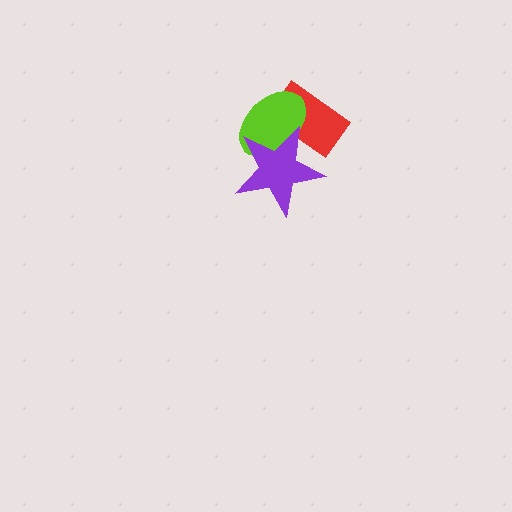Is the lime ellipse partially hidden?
Yes, it is partially covered by another shape.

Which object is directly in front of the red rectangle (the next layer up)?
The lime ellipse is directly in front of the red rectangle.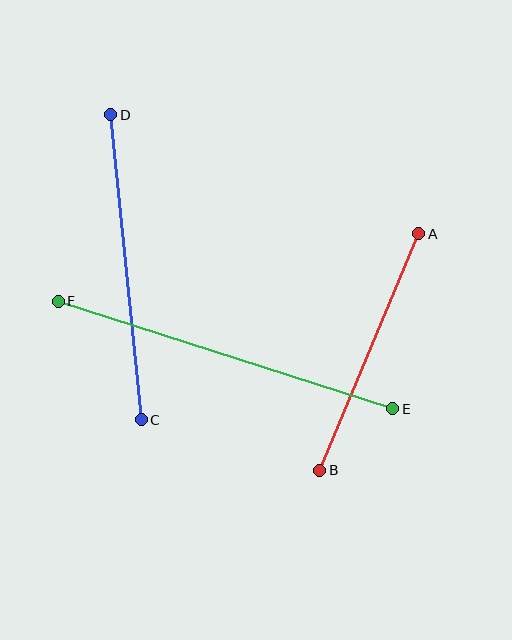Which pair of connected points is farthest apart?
Points E and F are farthest apart.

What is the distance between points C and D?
The distance is approximately 307 pixels.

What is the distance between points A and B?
The distance is approximately 257 pixels.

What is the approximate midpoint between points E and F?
The midpoint is at approximately (226, 355) pixels.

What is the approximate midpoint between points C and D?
The midpoint is at approximately (126, 267) pixels.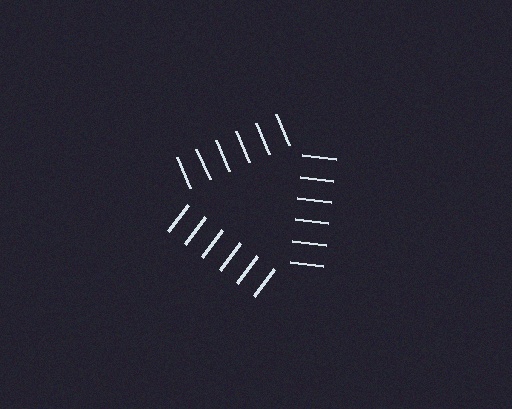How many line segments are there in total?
18 — 6 along each of the 3 edges.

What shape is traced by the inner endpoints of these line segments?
An illusory triangle — the line segments terminate on its edges but no continuous stroke is drawn.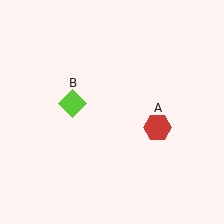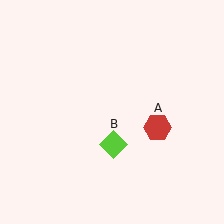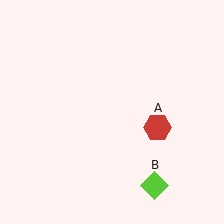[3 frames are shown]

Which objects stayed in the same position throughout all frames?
Red hexagon (object A) remained stationary.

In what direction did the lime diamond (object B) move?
The lime diamond (object B) moved down and to the right.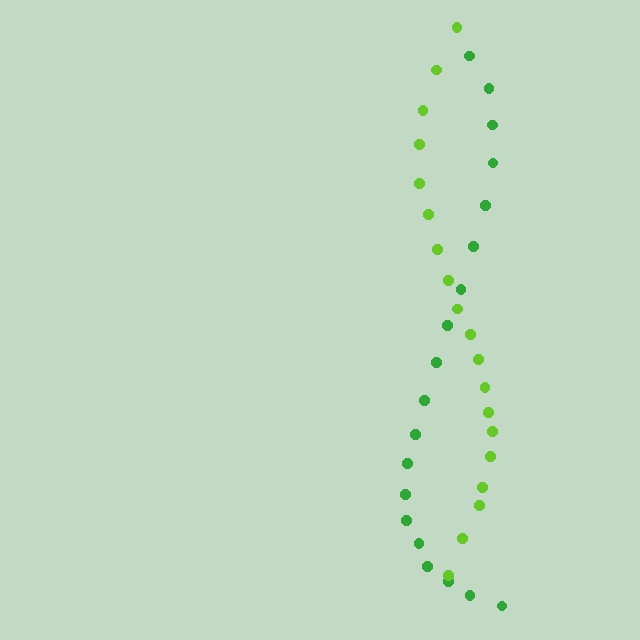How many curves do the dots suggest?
There are 2 distinct paths.